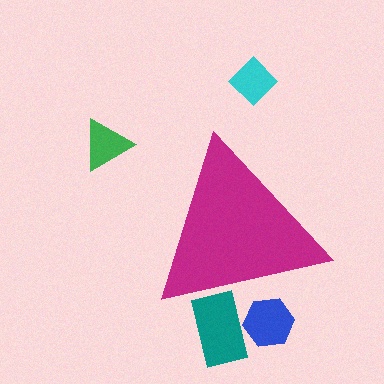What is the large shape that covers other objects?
A magenta triangle.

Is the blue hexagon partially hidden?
Yes, the blue hexagon is partially hidden behind the magenta triangle.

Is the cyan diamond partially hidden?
No, the cyan diamond is fully visible.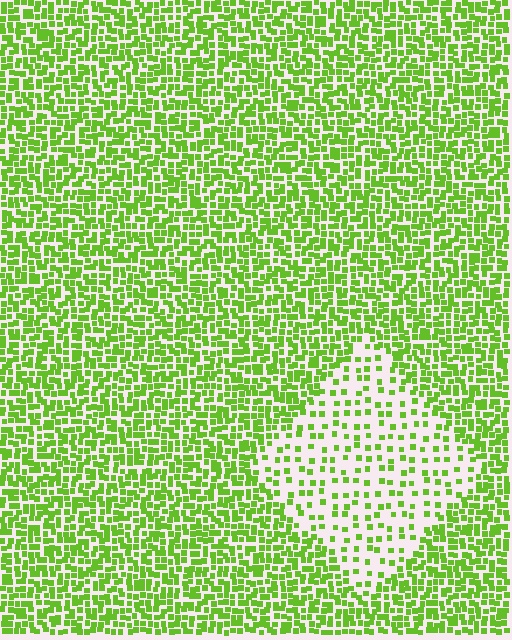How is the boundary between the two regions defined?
The boundary is defined by a change in element density (approximately 2.6x ratio). All elements are the same color, size, and shape.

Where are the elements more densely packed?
The elements are more densely packed outside the diamond boundary.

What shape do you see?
I see a diamond.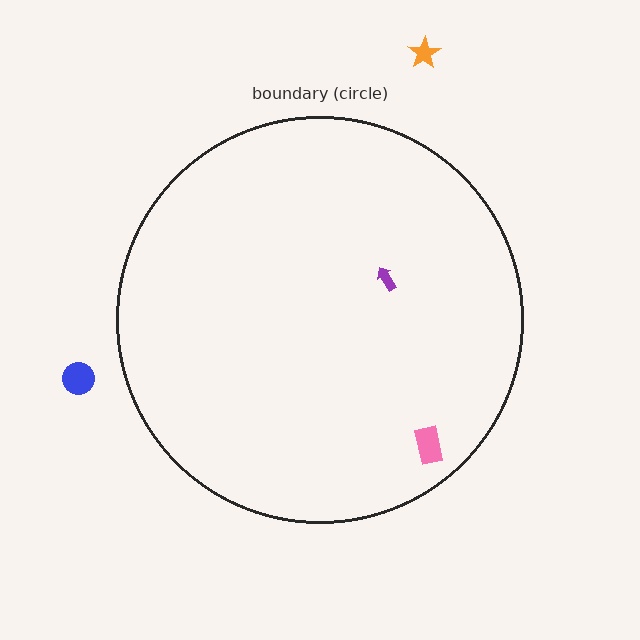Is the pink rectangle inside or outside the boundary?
Inside.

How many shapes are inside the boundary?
2 inside, 2 outside.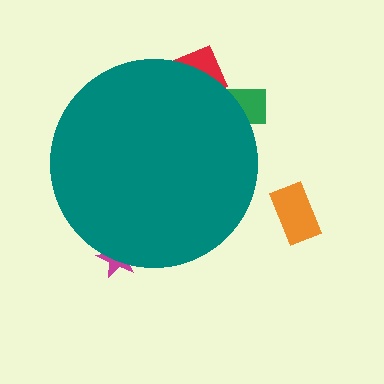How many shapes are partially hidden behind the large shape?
3 shapes are partially hidden.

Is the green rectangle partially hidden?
Yes, the green rectangle is partially hidden behind the teal circle.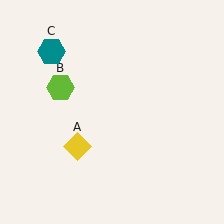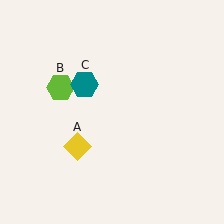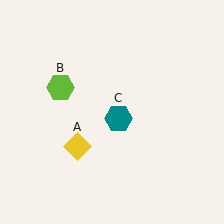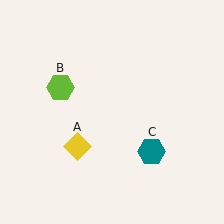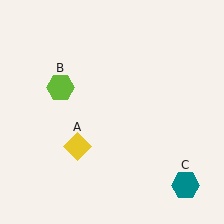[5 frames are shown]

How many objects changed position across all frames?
1 object changed position: teal hexagon (object C).